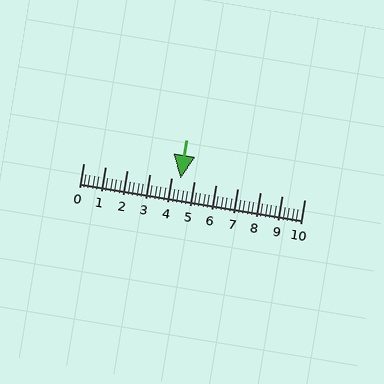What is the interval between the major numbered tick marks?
The major tick marks are spaced 1 units apart.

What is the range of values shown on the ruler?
The ruler shows values from 0 to 10.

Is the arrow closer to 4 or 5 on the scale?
The arrow is closer to 4.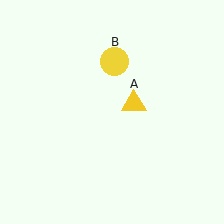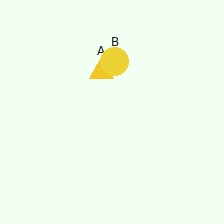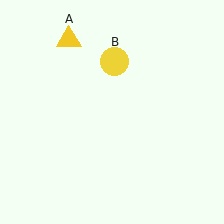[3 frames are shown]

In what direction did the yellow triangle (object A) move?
The yellow triangle (object A) moved up and to the left.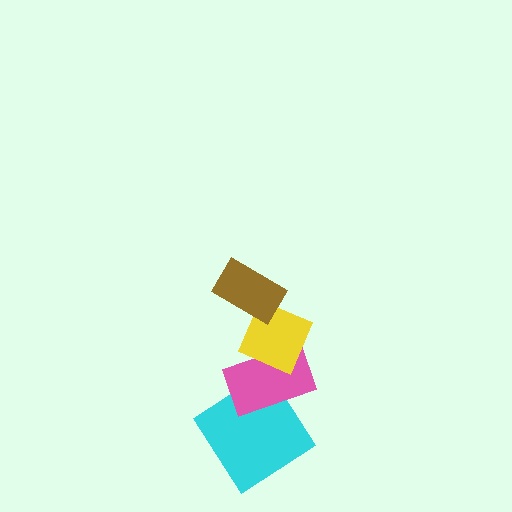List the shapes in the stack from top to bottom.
From top to bottom: the brown rectangle, the yellow diamond, the pink rectangle, the cyan diamond.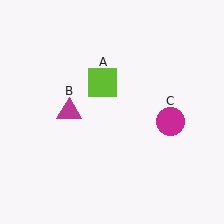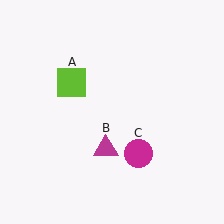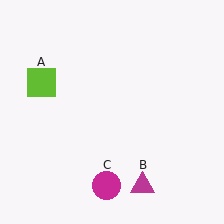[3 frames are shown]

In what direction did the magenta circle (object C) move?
The magenta circle (object C) moved down and to the left.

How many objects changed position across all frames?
3 objects changed position: lime square (object A), magenta triangle (object B), magenta circle (object C).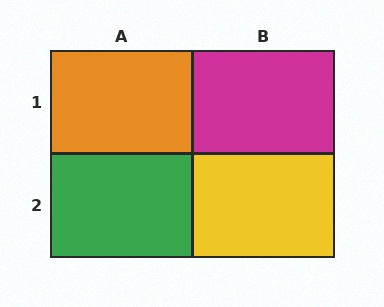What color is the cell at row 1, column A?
Orange.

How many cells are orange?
1 cell is orange.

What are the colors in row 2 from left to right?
Green, yellow.